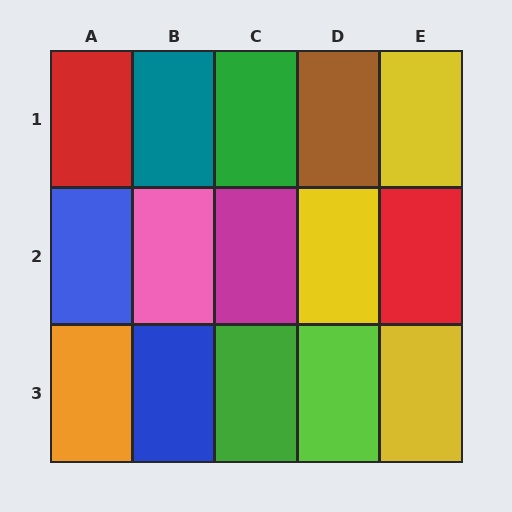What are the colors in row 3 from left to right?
Orange, blue, green, lime, yellow.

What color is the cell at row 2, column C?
Magenta.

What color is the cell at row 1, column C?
Green.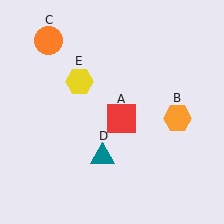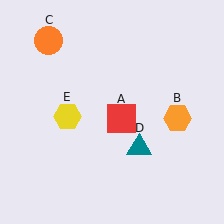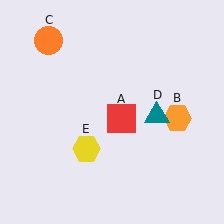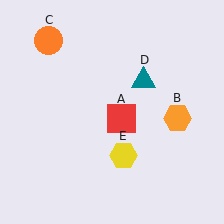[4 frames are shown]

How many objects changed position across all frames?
2 objects changed position: teal triangle (object D), yellow hexagon (object E).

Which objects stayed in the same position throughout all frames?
Red square (object A) and orange hexagon (object B) and orange circle (object C) remained stationary.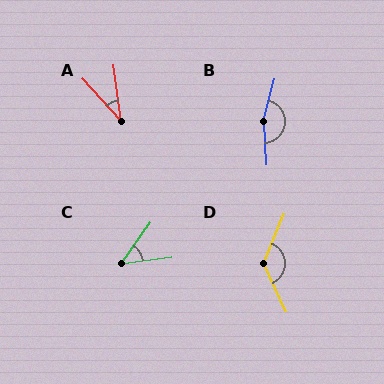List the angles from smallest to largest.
A (34°), C (48°), D (133°), B (161°).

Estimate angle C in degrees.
Approximately 48 degrees.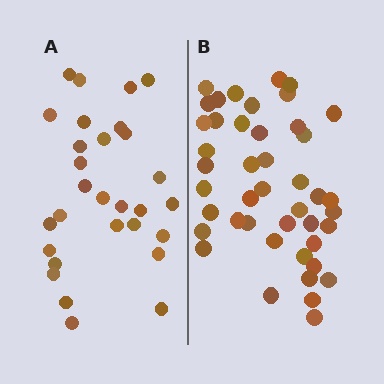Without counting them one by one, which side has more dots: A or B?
Region B (the right region) has more dots.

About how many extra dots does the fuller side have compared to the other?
Region B has approximately 15 more dots than region A.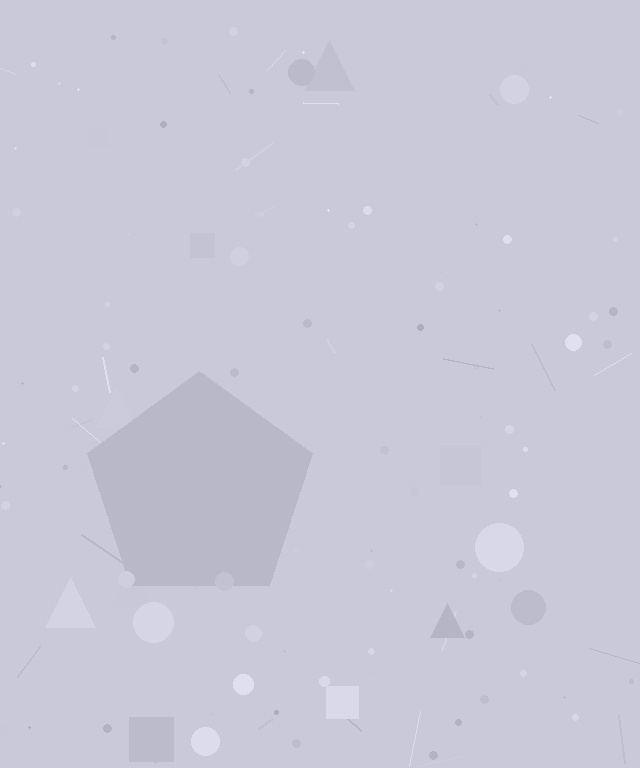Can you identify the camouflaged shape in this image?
The camouflaged shape is a pentagon.